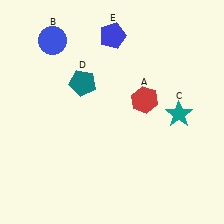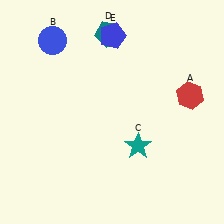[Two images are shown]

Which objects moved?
The objects that moved are: the red hexagon (A), the teal star (C), the teal pentagon (D).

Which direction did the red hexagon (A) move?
The red hexagon (A) moved right.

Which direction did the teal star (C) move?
The teal star (C) moved left.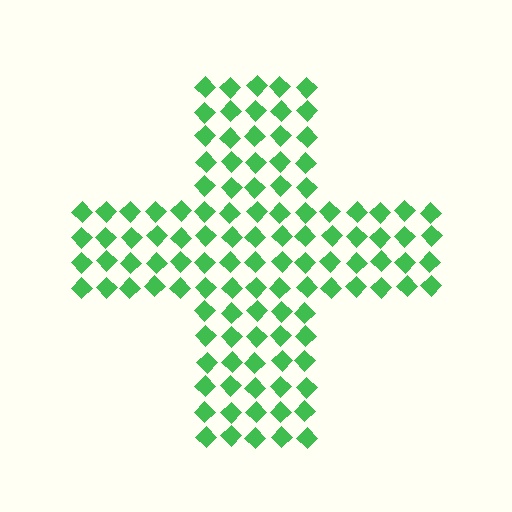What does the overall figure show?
The overall figure shows a cross.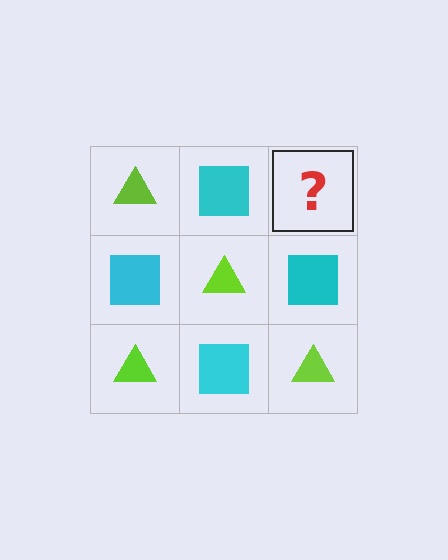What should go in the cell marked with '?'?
The missing cell should contain a lime triangle.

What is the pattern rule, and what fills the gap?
The rule is that it alternates lime triangle and cyan square in a checkerboard pattern. The gap should be filled with a lime triangle.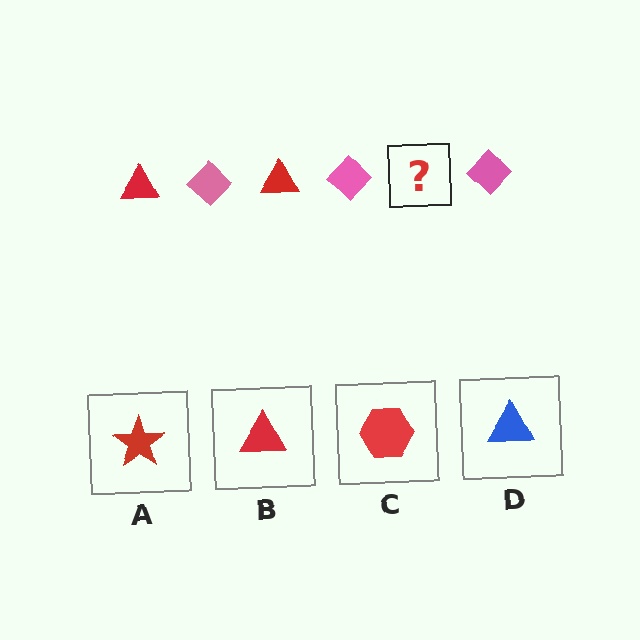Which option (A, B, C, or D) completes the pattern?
B.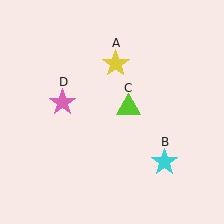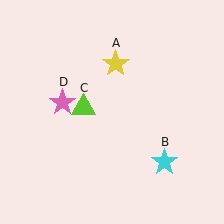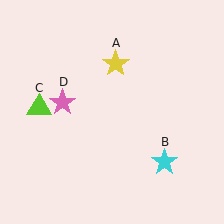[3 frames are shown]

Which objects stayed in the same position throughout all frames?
Yellow star (object A) and cyan star (object B) and pink star (object D) remained stationary.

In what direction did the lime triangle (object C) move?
The lime triangle (object C) moved left.